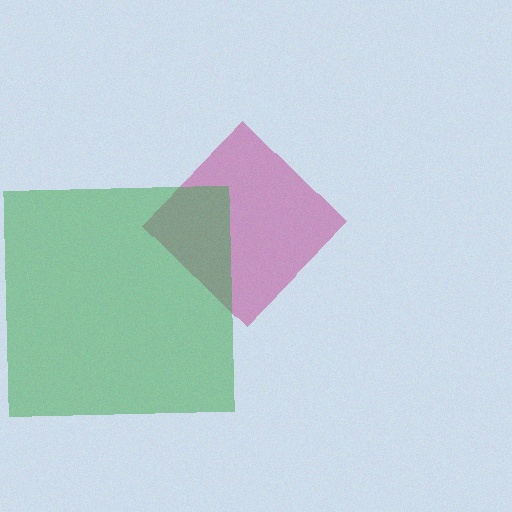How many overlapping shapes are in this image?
There are 2 overlapping shapes in the image.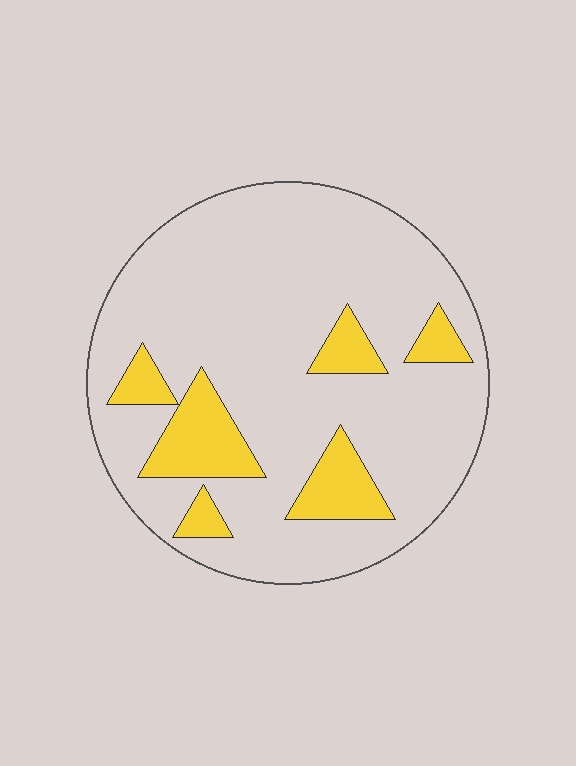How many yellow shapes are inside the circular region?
6.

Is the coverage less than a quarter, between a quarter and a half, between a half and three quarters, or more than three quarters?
Less than a quarter.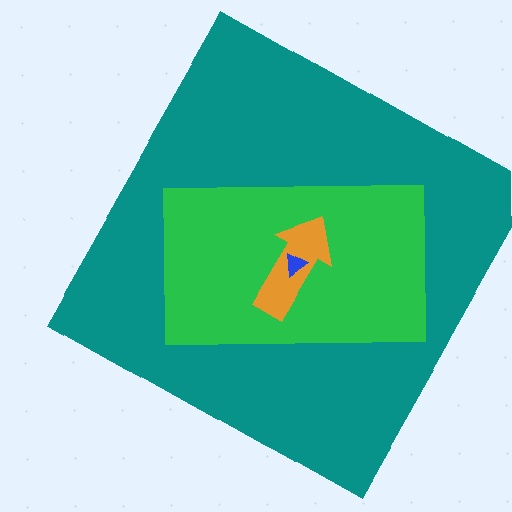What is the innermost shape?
The blue triangle.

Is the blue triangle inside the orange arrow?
Yes.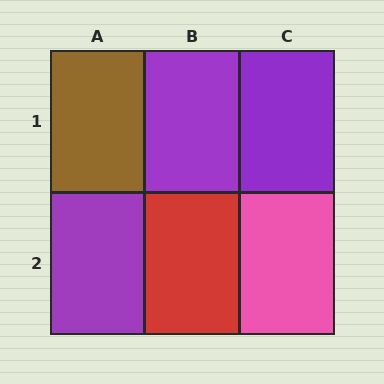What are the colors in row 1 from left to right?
Brown, purple, purple.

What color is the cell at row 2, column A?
Purple.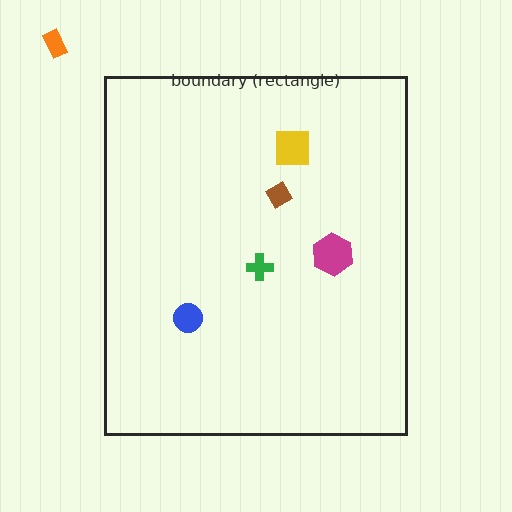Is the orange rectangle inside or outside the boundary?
Outside.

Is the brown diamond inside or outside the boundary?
Inside.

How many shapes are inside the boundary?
5 inside, 1 outside.